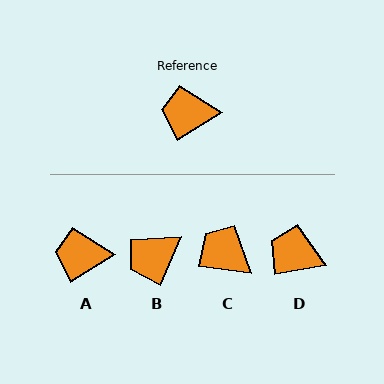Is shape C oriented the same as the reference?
No, it is off by about 39 degrees.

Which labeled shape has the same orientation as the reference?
A.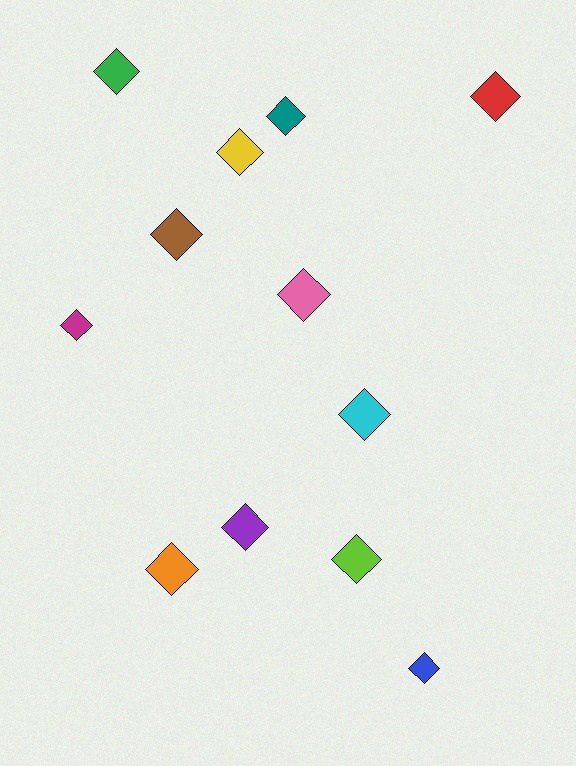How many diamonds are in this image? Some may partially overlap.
There are 12 diamonds.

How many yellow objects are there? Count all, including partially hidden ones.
There is 1 yellow object.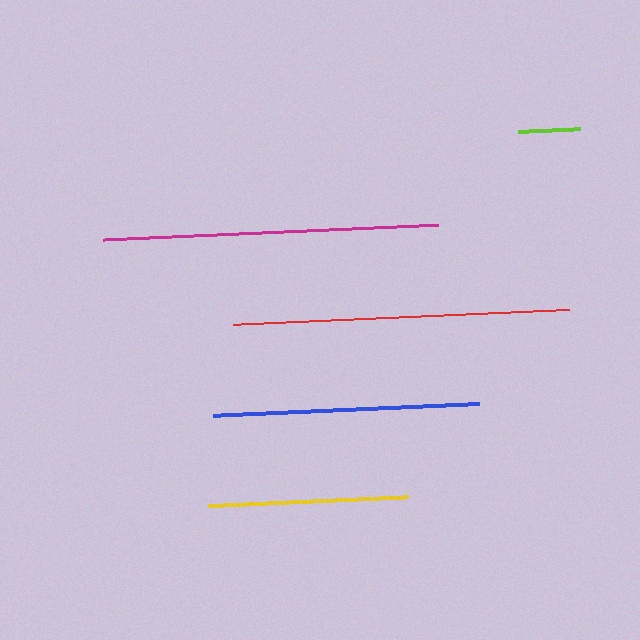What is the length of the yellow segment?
The yellow segment is approximately 201 pixels long.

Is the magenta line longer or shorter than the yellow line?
The magenta line is longer than the yellow line.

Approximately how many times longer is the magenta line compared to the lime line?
The magenta line is approximately 5.4 times the length of the lime line.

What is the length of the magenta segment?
The magenta segment is approximately 335 pixels long.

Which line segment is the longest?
The red line is the longest at approximately 336 pixels.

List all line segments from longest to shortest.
From longest to shortest: red, magenta, blue, yellow, lime.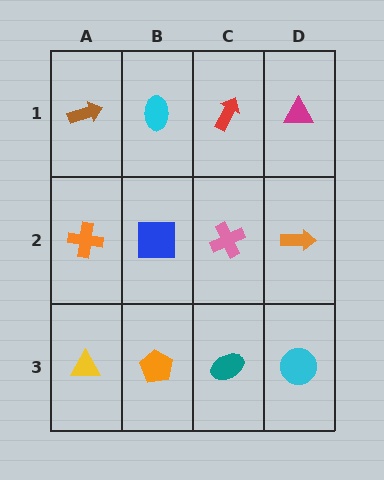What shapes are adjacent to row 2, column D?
A magenta triangle (row 1, column D), a cyan circle (row 3, column D), a pink cross (row 2, column C).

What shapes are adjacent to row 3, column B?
A blue square (row 2, column B), a yellow triangle (row 3, column A), a teal ellipse (row 3, column C).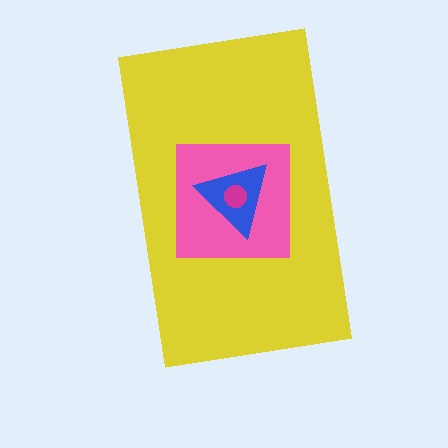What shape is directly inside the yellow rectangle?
The pink square.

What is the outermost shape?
The yellow rectangle.